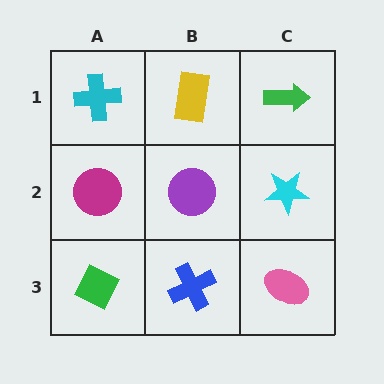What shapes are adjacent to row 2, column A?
A cyan cross (row 1, column A), a green diamond (row 3, column A), a purple circle (row 2, column B).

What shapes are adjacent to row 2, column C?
A green arrow (row 1, column C), a pink ellipse (row 3, column C), a purple circle (row 2, column B).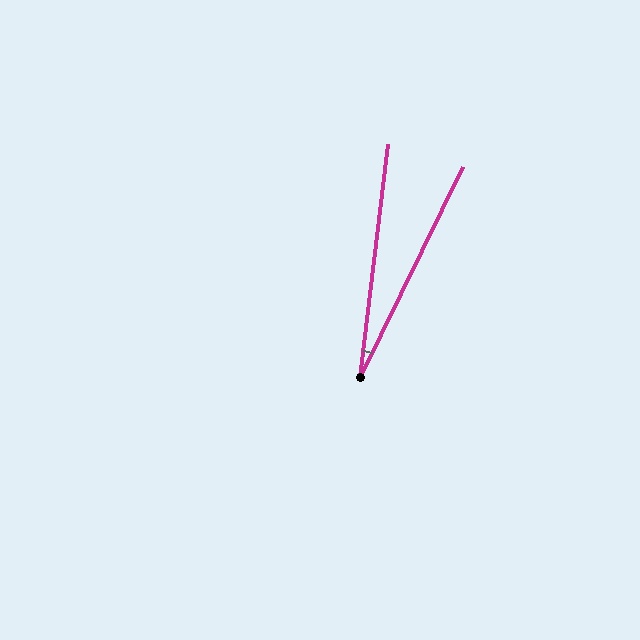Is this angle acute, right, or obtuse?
It is acute.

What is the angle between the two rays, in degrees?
Approximately 19 degrees.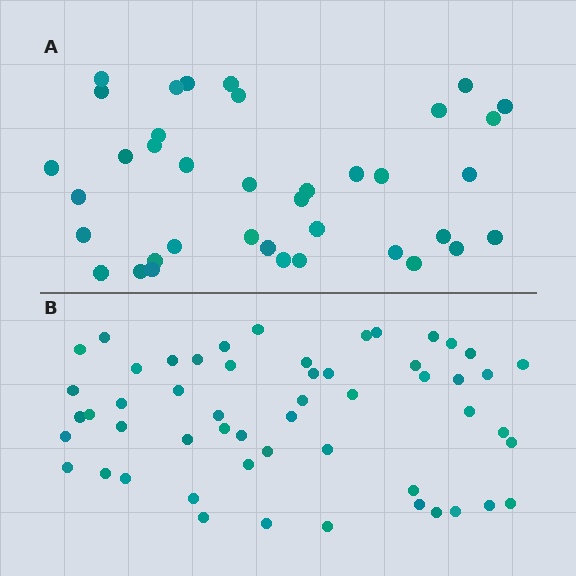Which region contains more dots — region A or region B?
Region B (the bottom region) has more dots.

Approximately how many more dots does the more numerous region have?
Region B has approximately 15 more dots than region A.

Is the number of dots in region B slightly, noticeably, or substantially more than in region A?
Region B has noticeably more, but not dramatically so. The ratio is roughly 1.4 to 1.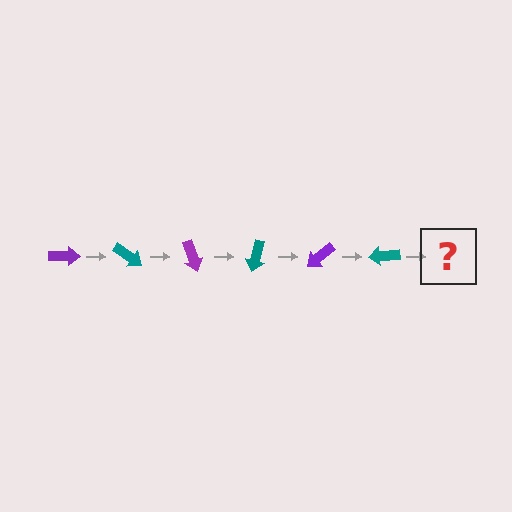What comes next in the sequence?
The next element should be a purple arrow, rotated 210 degrees from the start.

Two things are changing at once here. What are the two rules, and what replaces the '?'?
The two rules are that it rotates 35 degrees each step and the color cycles through purple and teal. The '?' should be a purple arrow, rotated 210 degrees from the start.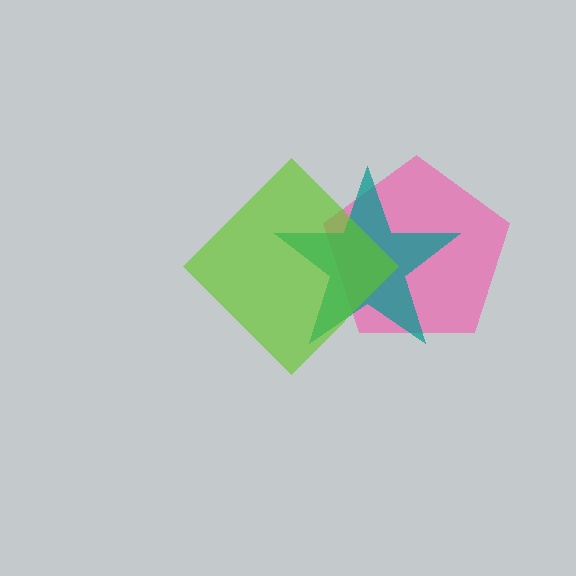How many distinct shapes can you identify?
There are 3 distinct shapes: a pink pentagon, a teal star, a lime diamond.